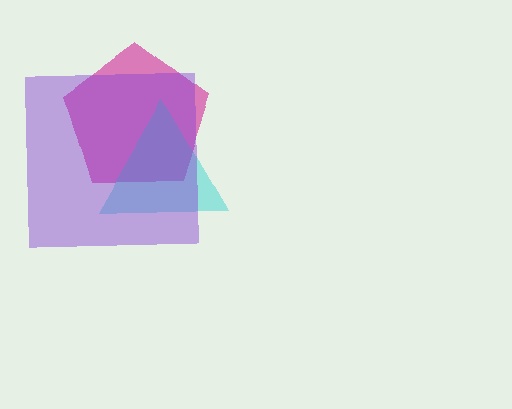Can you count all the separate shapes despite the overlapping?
Yes, there are 3 separate shapes.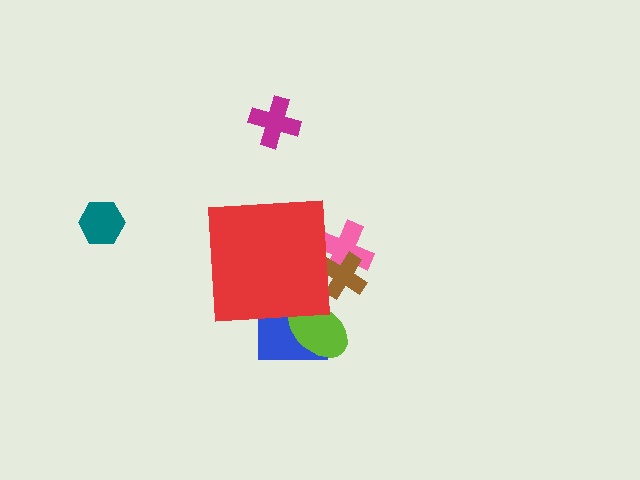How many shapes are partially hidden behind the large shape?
4 shapes are partially hidden.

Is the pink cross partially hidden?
Yes, the pink cross is partially hidden behind the red square.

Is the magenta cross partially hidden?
No, the magenta cross is fully visible.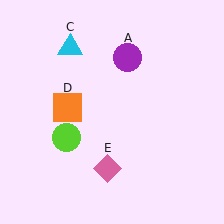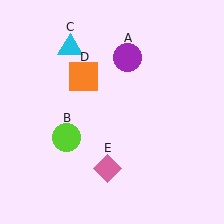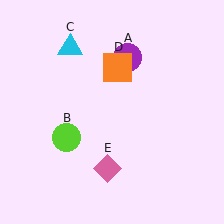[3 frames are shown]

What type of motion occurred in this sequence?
The orange square (object D) rotated clockwise around the center of the scene.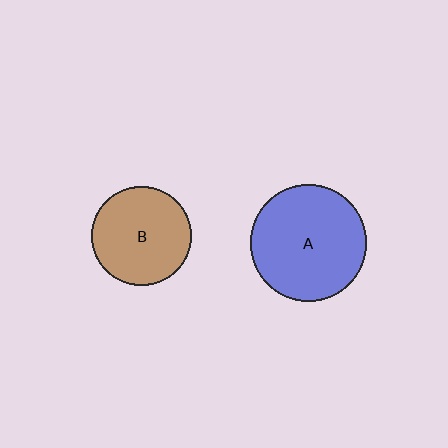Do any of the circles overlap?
No, none of the circles overlap.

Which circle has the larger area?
Circle A (blue).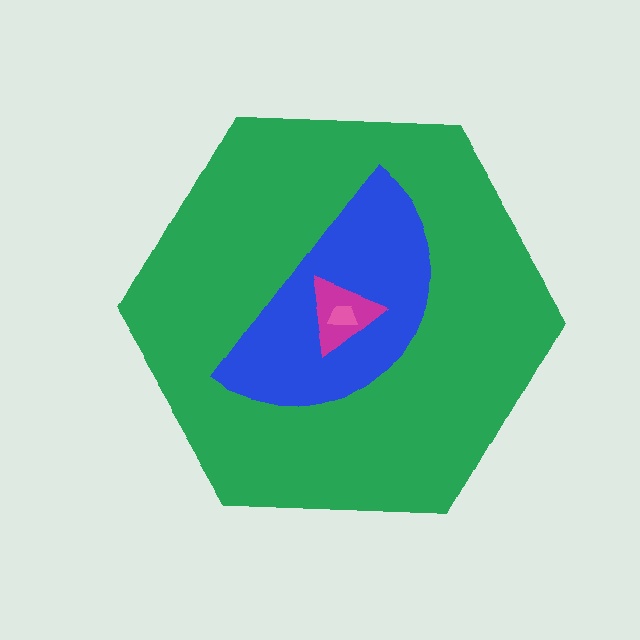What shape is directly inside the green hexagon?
The blue semicircle.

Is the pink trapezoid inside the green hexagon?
Yes.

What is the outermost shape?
The green hexagon.